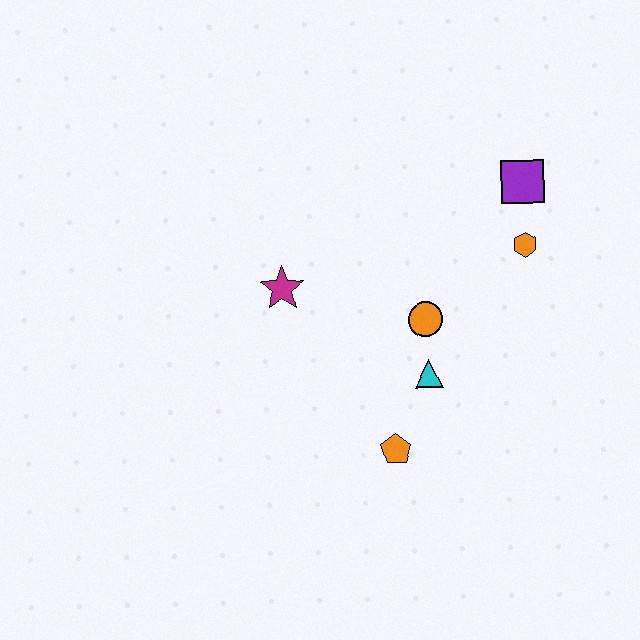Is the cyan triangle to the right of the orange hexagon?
No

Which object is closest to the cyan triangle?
The orange circle is closest to the cyan triangle.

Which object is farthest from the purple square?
The orange pentagon is farthest from the purple square.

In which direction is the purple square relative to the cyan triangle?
The purple square is above the cyan triangle.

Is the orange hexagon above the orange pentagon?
Yes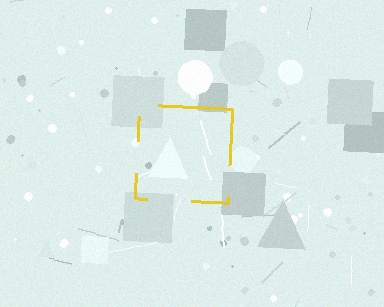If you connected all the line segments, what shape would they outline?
They would outline a square.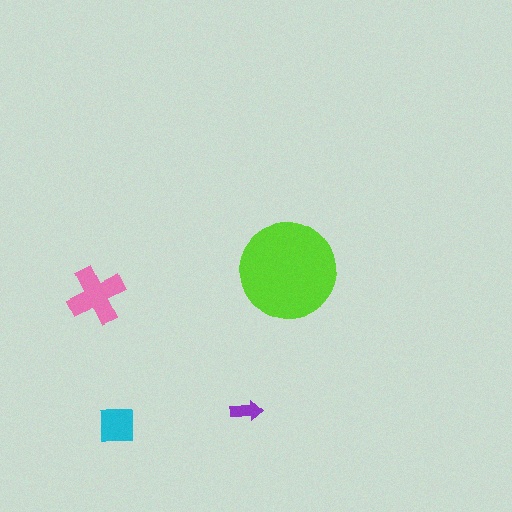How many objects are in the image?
There are 4 objects in the image.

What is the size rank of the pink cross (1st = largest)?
2nd.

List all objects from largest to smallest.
The lime circle, the pink cross, the cyan square, the purple arrow.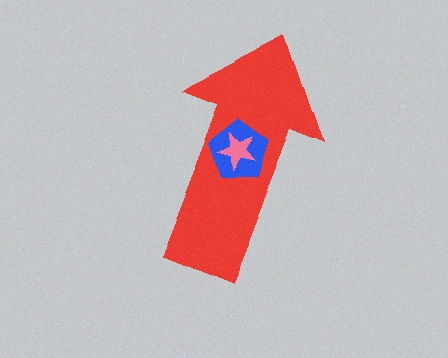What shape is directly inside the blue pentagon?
The pink star.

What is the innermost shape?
The pink star.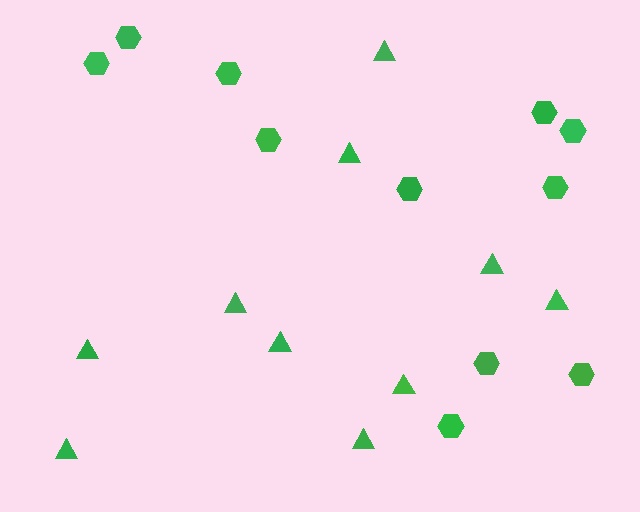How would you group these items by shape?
There are 2 groups: one group of hexagons (11) and one group of triangles (10).